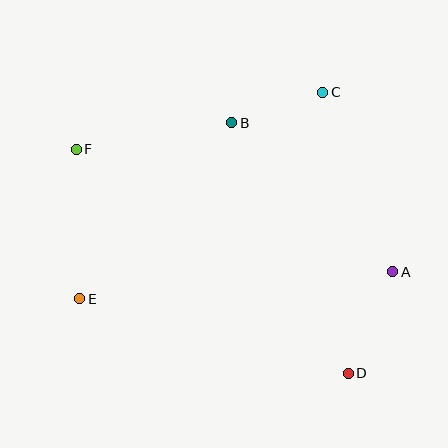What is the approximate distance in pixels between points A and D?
The distance between A and D is approximately 110 pixels.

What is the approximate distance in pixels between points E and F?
The distance between E and F is approximately 150 pixels.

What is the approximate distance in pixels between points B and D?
The distance between B and D is approximately 276 pixels.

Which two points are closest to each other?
Points B and C are closest to each other.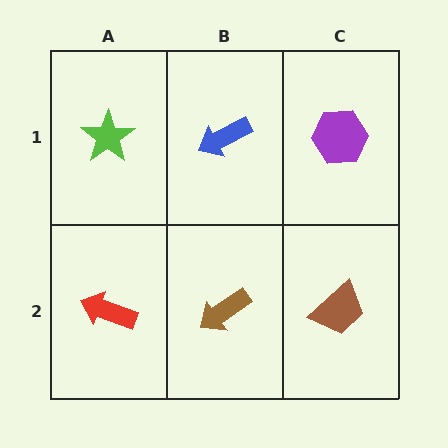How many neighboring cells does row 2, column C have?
2.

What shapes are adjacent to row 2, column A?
A lime star (row 1, column A), a brown arrow (row 2, column B).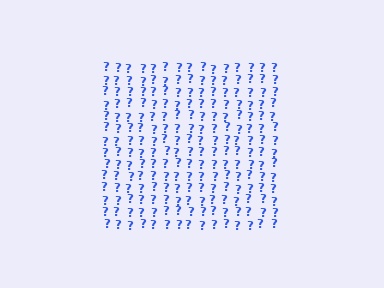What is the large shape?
The large shape is a square.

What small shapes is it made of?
It is made of small question marks.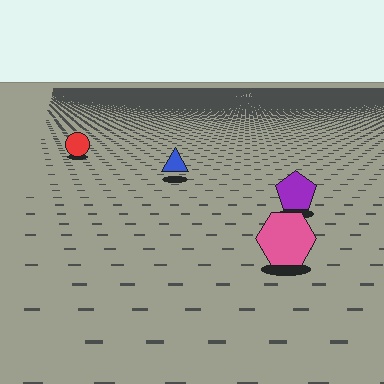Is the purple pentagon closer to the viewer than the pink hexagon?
No. The pink hexagon is closer — you can tell from the texture gradient: the ground texture is coarser near it.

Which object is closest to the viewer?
The pink hexagon is closest. The texture marks near it are larger and more spread out.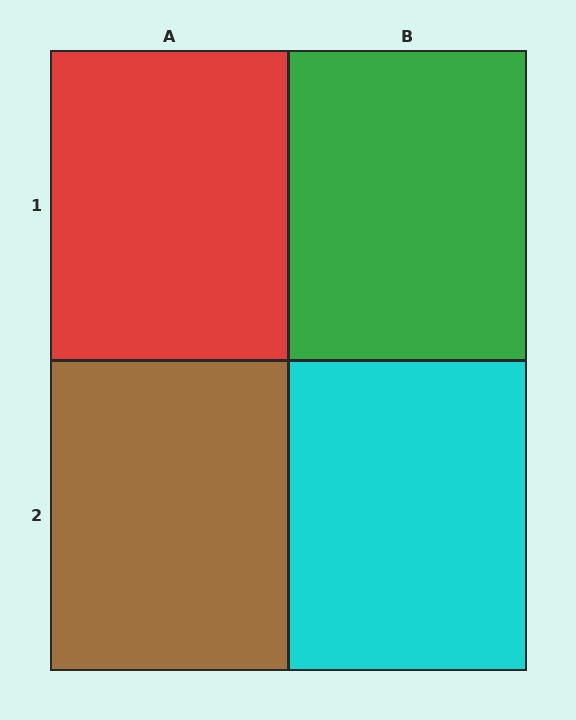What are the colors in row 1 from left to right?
Red, green.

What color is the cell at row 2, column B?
Cyan.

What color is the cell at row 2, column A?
Brown.